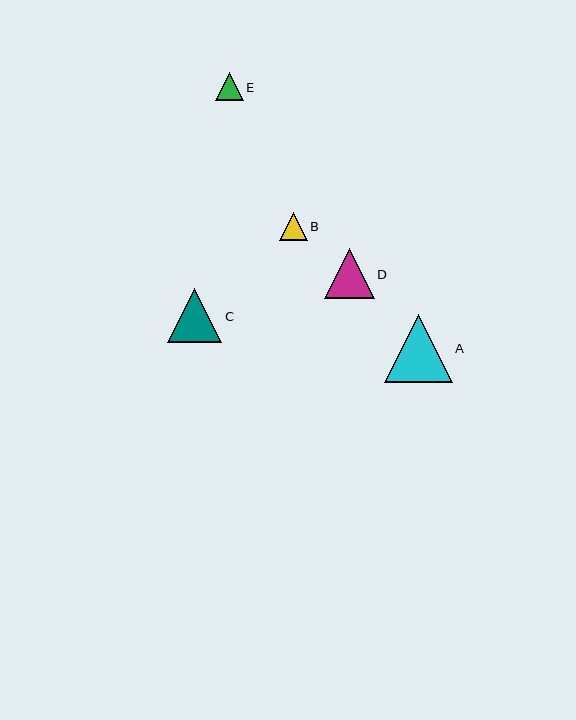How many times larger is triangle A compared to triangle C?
Triangle A is approximately 1.3 times the size of triangle C.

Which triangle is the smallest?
Triangle B is the smallest with a size of approximately 28 pixels.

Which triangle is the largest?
Triangle A is the largest with a size of approximately 68 pixels.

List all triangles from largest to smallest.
From largest to smallest: A, C, D, E, B.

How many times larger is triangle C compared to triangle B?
Triangle C is approximately 2.0 times the size of triangle B.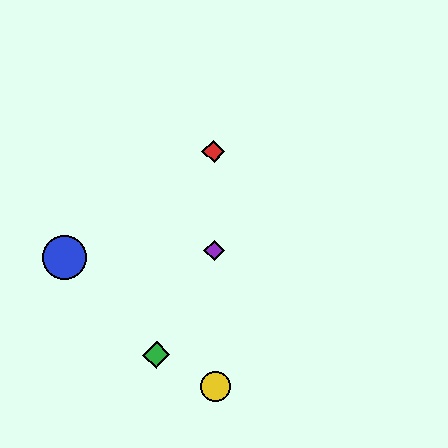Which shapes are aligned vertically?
The red diamond, the yellow circle, the purple diamond are aligned vertically.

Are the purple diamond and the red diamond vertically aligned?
Yes, both are at x≈214.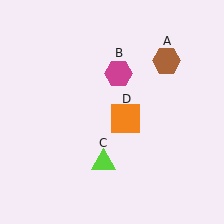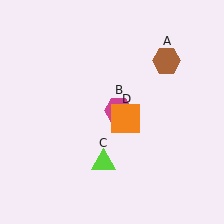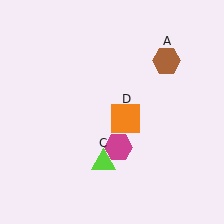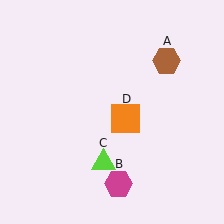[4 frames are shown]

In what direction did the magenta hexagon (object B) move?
The magenta hexagon (object B) moved down.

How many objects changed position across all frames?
1 object changed position: magenta hexagon (object B).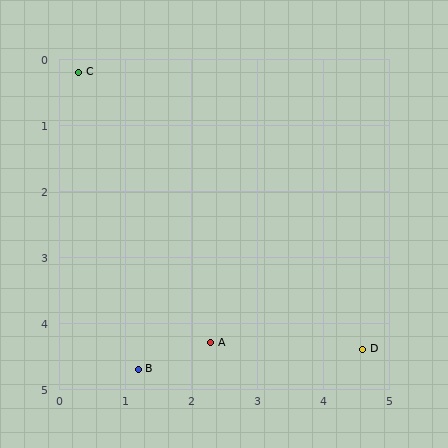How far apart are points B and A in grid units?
Points B and A are about 1.2 grid units apart.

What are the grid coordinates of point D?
Point D is at approximately (4.6, 4.4).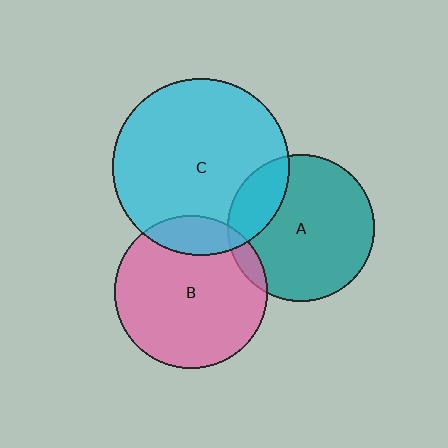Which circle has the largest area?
Circle C (cyan).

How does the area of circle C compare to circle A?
Approximately 1.4 times.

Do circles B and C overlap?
Yes.